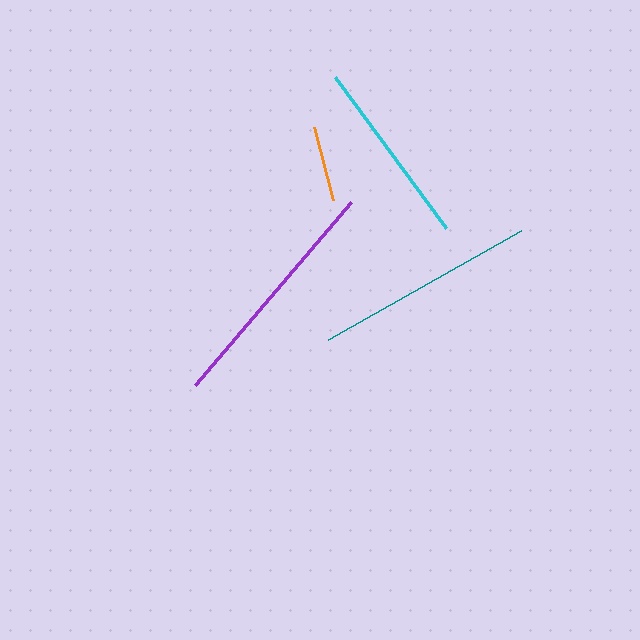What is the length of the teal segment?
The teal segment is approximately 221 pixels long.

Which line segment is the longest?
The purple line is the longest at approximately 241 pixels.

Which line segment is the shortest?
The orange line is the shortest at approximately 75 pixels.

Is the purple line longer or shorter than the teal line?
The purple line is longer than the teal line.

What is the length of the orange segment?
The orange segment is approximately 75 pixels long.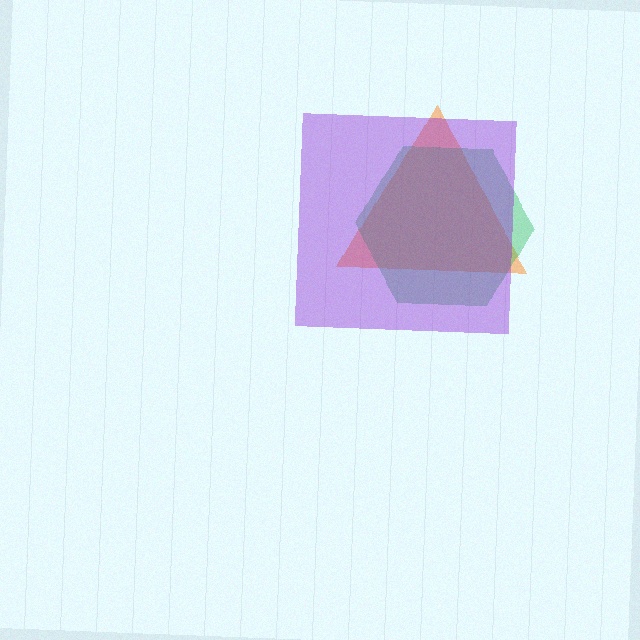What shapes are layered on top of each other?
The layered shapes are: an orange triangle, a green hexagon, a purple square.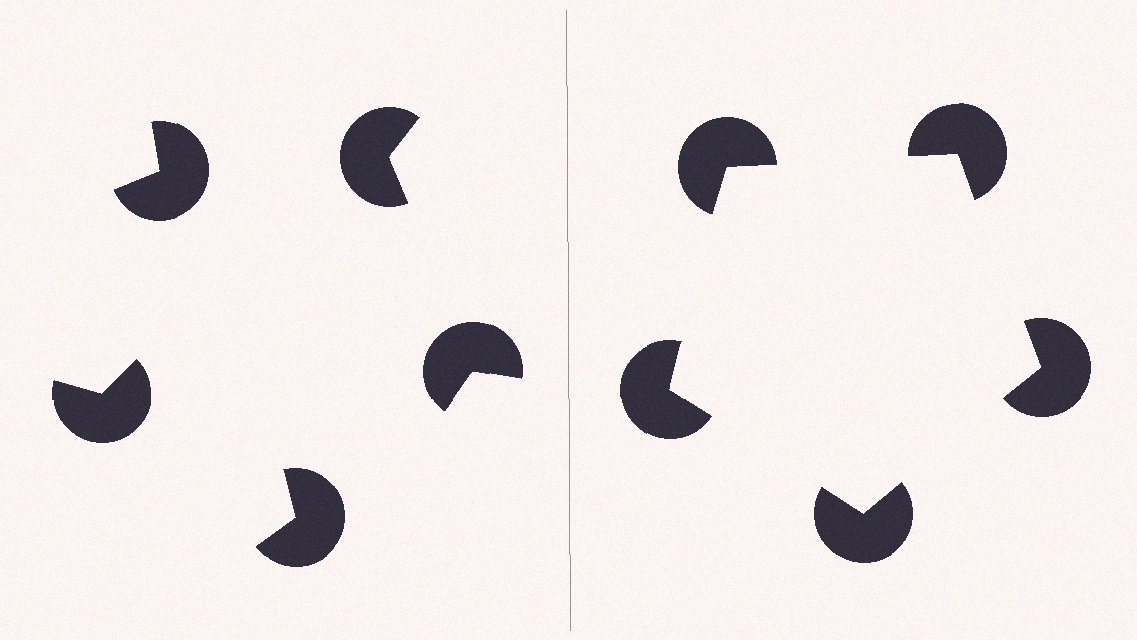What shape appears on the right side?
An illusory pentagon.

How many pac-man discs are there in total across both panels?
10 — 5 on each side.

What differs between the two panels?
The pac-man discs are positioned identically on both sides; only the wedge orientations differ. On the right they align to a pentagon; on the left they are misaligned.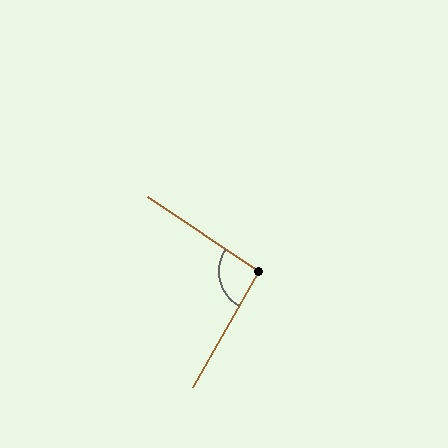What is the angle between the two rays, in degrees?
Approximately 94 degrees.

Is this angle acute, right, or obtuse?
It is approximately a right angle.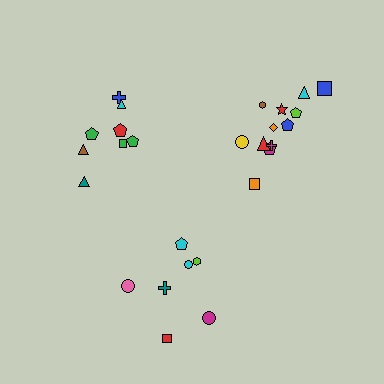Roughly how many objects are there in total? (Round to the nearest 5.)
Roughly 25 objects in total.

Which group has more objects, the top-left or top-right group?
The top-right group.